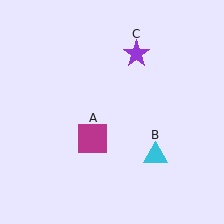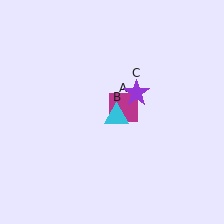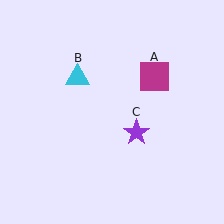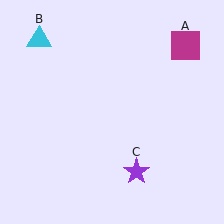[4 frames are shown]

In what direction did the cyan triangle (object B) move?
The cyan triangle (object B) moved up and to the left.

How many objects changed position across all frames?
3 objects changed position: magenta square (object A), cyan triangle (object B), purple star (object C).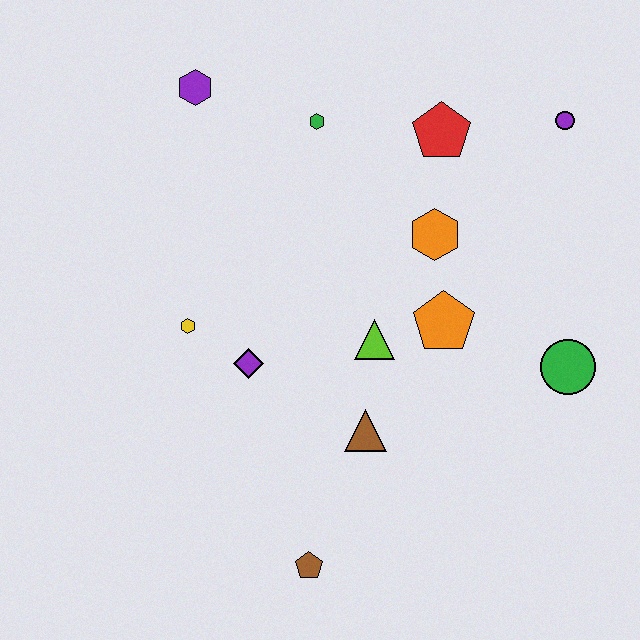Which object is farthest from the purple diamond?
The purple circle is farthest from the purple diamond.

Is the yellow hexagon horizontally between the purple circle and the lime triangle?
No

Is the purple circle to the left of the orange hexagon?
No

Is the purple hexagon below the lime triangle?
No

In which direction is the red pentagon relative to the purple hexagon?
The red pentagon is to the right of the purple hexagon.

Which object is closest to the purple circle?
The red pentagon is closest to the purple circle.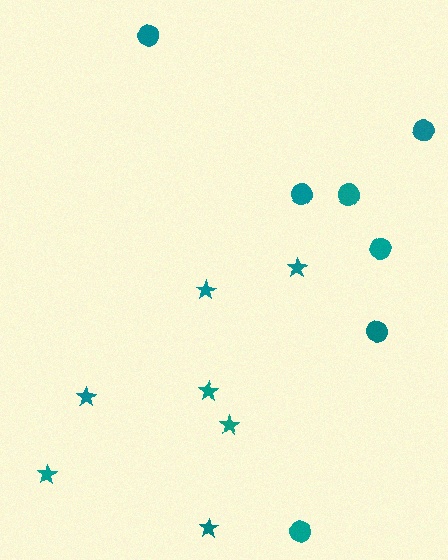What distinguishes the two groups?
There are 2 groups: one group of stars (7) and one group of circles (7).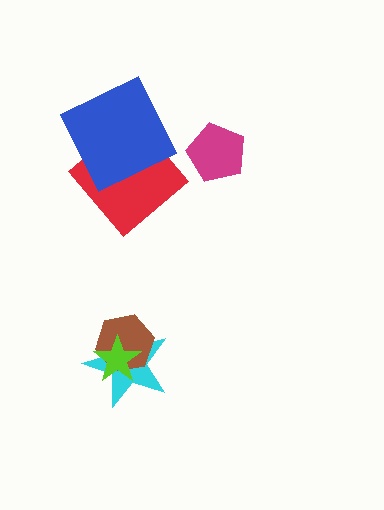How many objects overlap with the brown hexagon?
2 objects overlap with the brown hexagon.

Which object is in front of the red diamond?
The blue square is in front of the red diamond.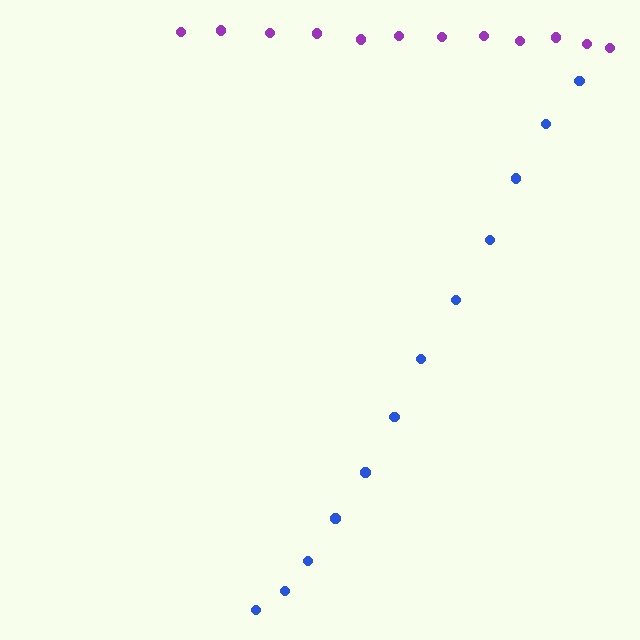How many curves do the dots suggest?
There are 2 distinct paths.